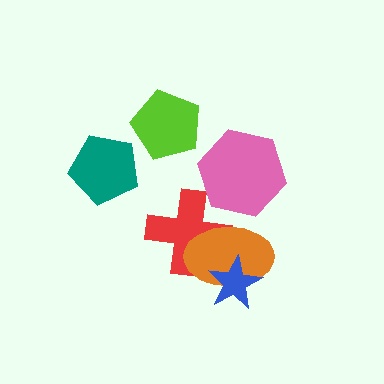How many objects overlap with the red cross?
1 object overlaps with the red cross.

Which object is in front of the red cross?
The orange ellipse is in front of the red cross.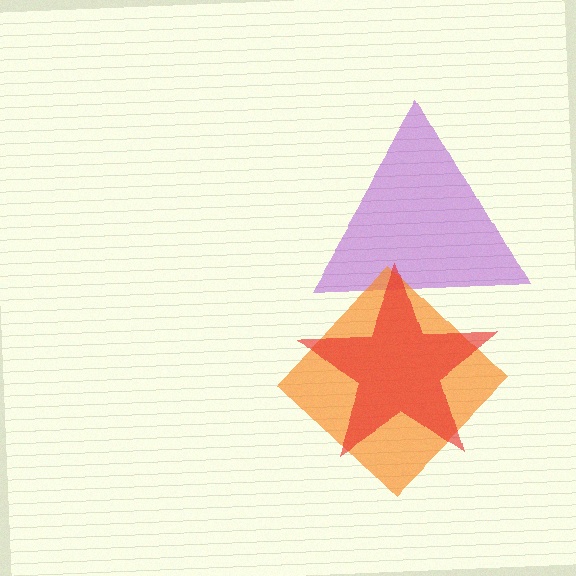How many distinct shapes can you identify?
There are 3 distinct shapes: a purple triangle, an orange diamond, a red star.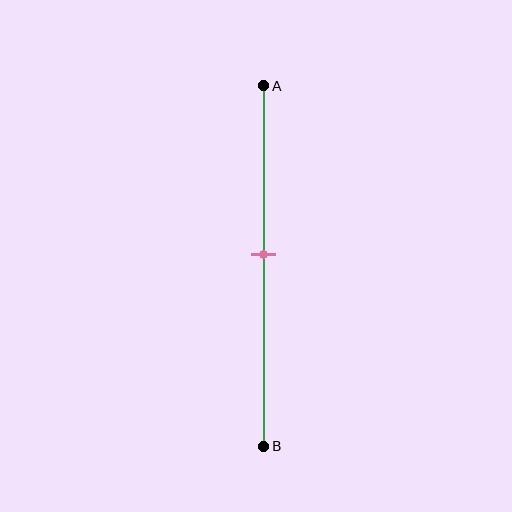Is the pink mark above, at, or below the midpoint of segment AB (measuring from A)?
The pink mark is above the midpoint of segment AB.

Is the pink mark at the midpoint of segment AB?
No, the mark is at about 45% from A, not at the 50% midpoint.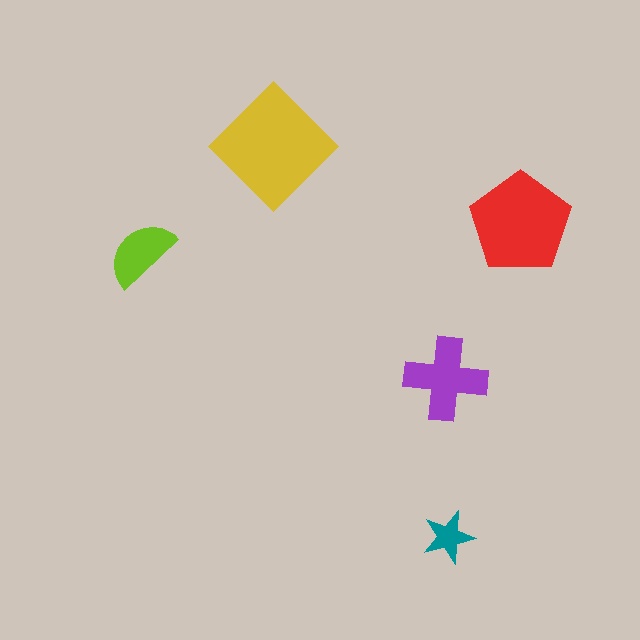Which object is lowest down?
The teal star is bottommost.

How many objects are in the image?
There are 5 objects in the image.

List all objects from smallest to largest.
The teal star, the lime semicircle, the purple cross, the red pentagon, the yellow diamond.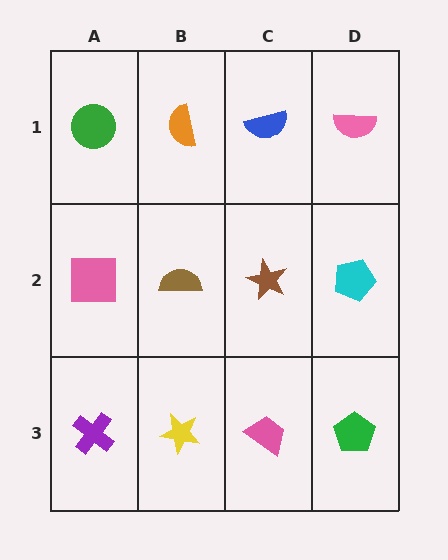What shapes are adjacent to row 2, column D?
A pink semicircle (row 1, column D), a green pentagon (row 3, column D), a brown star (row 2, column C).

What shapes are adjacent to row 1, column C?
A brown star (row 2, column C), an orange semicircle (row 1, column B), a pink semicircle (row 1, column D).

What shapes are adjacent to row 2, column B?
An orange semicircle (row 1, column B), a yellow star (row 3, column B), a pink square (row 2, column A), a brown star (row 2, column C).